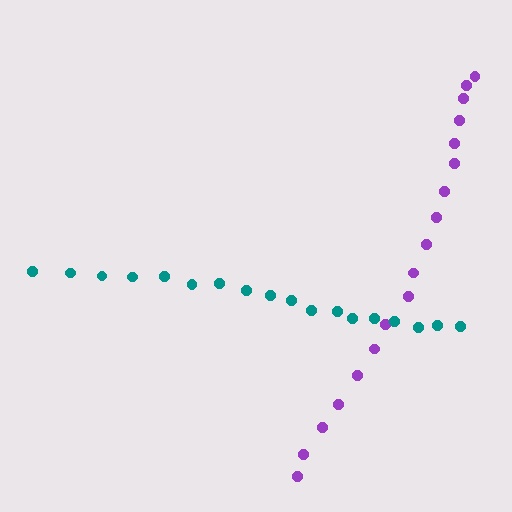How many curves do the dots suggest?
There are 2 distinct paths.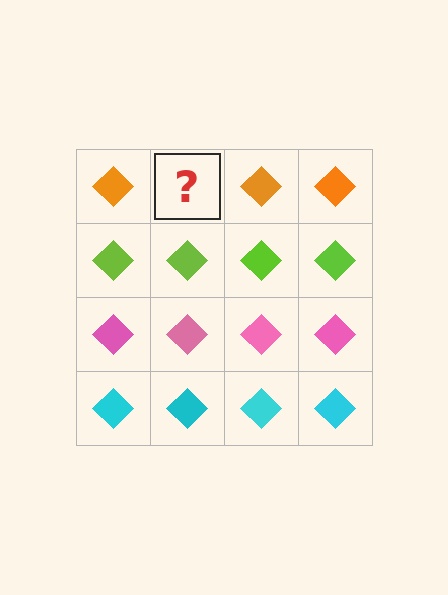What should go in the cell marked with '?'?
The missing cell should contain an orange diamond.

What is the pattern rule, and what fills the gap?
The rule is that each row has a consistent color. The gap should be filled with an orange diamond.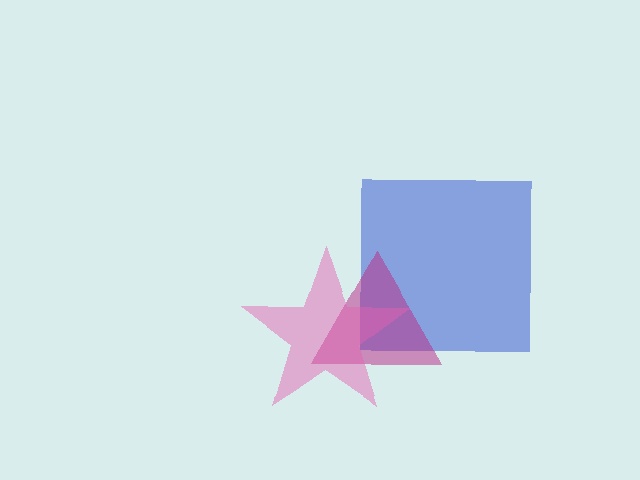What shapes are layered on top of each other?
The layered shapes are: a blue square, a magenta triangle, a pink star.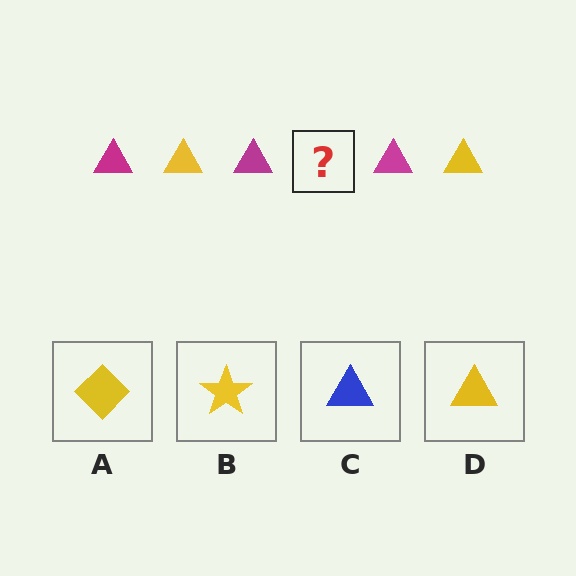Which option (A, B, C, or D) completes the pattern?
D.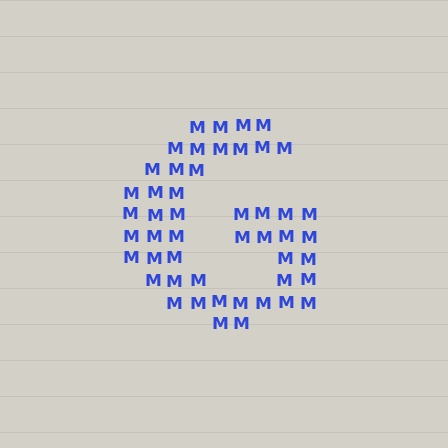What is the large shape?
The large shape is the letter G.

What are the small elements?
The small elements are letter M's.